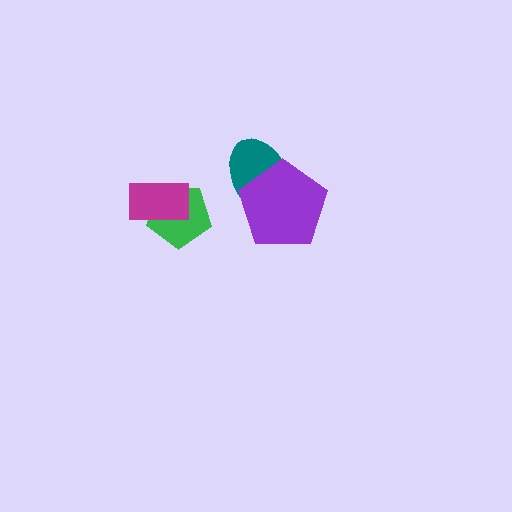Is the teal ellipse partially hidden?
Yes, it is partially covered by another shape.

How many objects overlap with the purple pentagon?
1 object overlaps with the purple pentagon.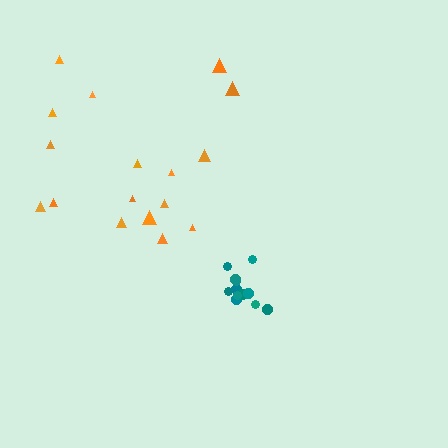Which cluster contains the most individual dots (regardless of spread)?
Orange (17).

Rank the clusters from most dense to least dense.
teal, orange.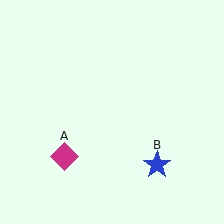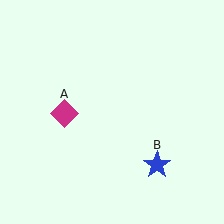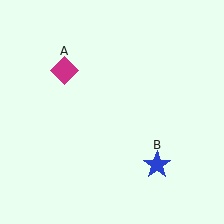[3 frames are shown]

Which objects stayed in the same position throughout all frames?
Blue star (object B) remained stationary.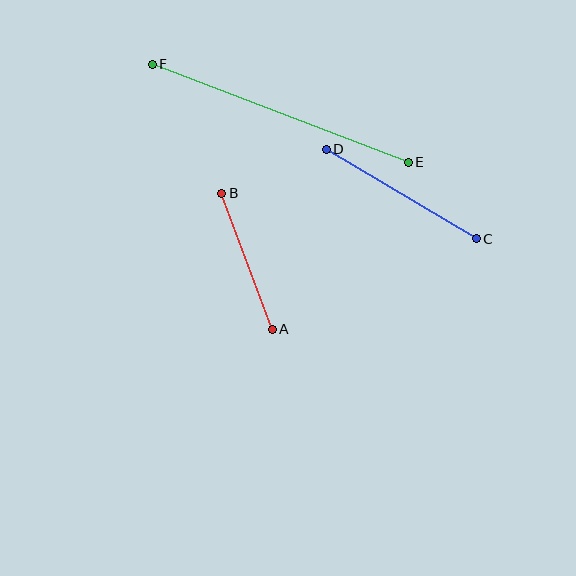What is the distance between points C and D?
The distance is approximately 175 pixels.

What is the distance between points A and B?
The distance is approximately 145 pixels.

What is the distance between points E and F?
The distance is approximately 274 pixels.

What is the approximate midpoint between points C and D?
The midpoint is at approximately (401, 194) pixels.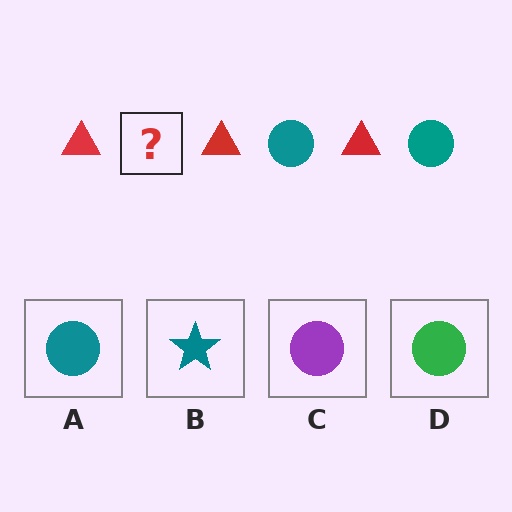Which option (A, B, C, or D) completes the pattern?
A.